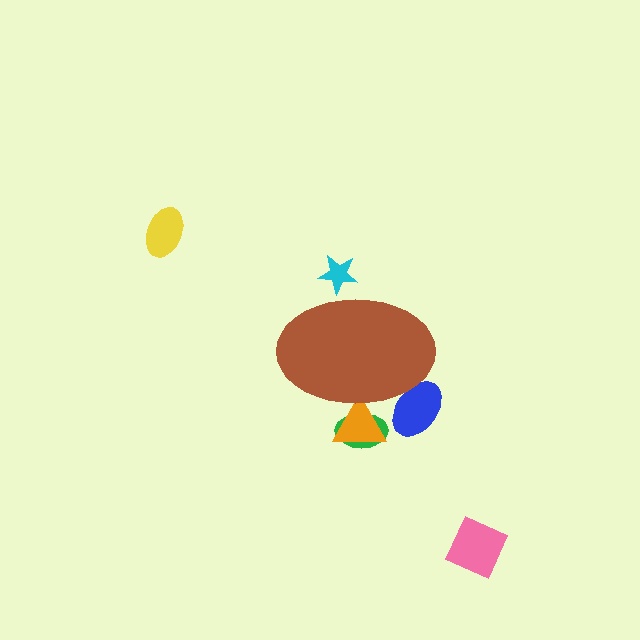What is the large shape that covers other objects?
A brown ellipse.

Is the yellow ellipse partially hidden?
No, the yellow ellipse is fully visible.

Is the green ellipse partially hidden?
Yes, the green ellipse is partially hidden behind the brown ellipse.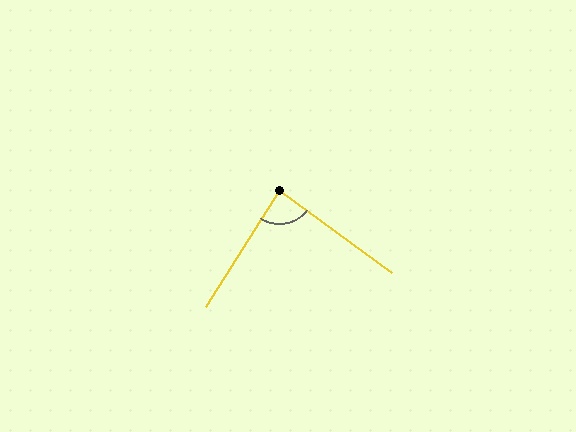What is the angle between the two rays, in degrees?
Approximately 86 degrees.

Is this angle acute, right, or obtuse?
It is approximately a right angle.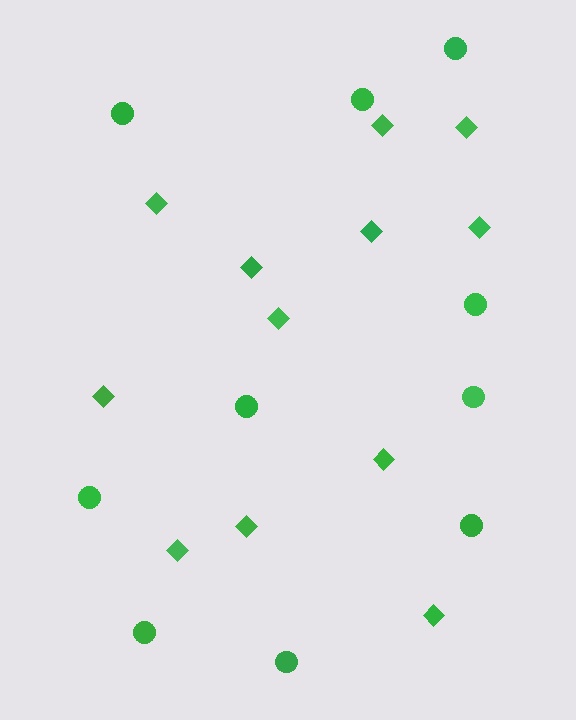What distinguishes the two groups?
There are 2 groups: one group of diamonds (12) and one group of circles (10).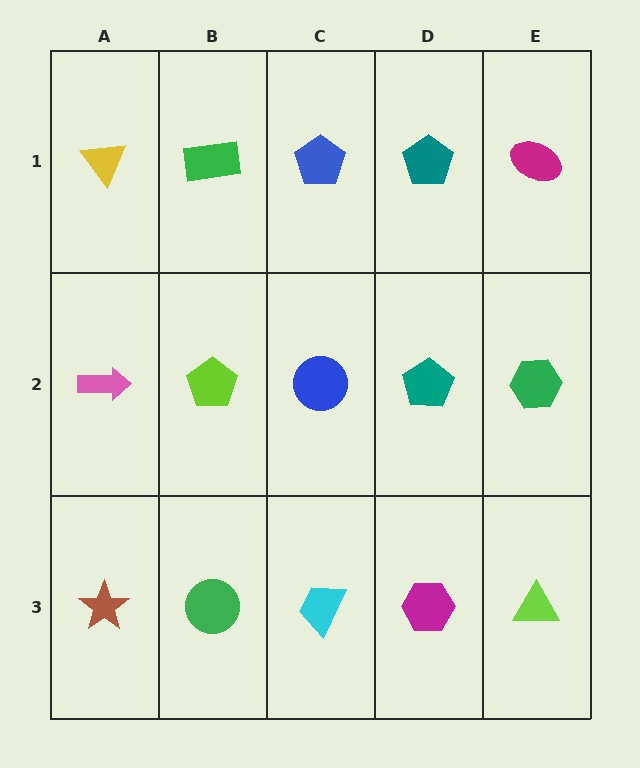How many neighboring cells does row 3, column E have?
2.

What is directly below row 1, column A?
A pink arrow.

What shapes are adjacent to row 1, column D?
A teal pentagon (row 2, column D), a blue pentagon (row 1, column C), a magenta ellipse (row 1, column E).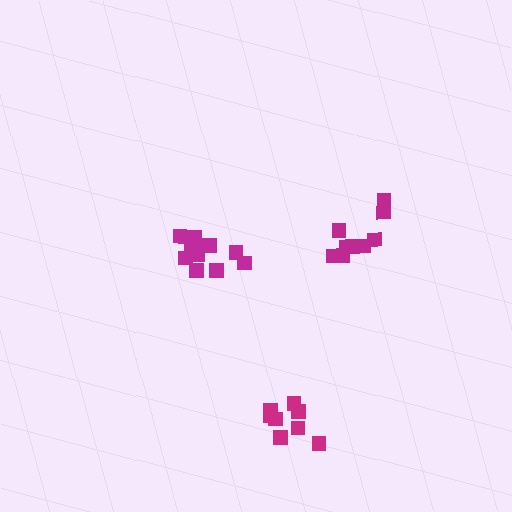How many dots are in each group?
Group 1: 12 dots, Group 2: 9 dots, Group 3: 8 dots (29 total).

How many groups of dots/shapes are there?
There are 3 groups.